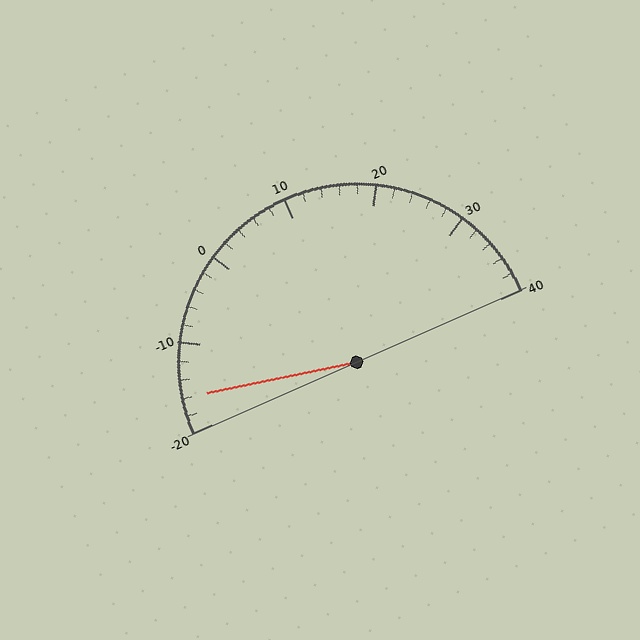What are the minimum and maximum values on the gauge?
The gauge ranges from -20 to 40.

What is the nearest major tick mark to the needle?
The nearest major tick mark is -20.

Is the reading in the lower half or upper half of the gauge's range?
The reading is in the lower half of the range (-20 to 40).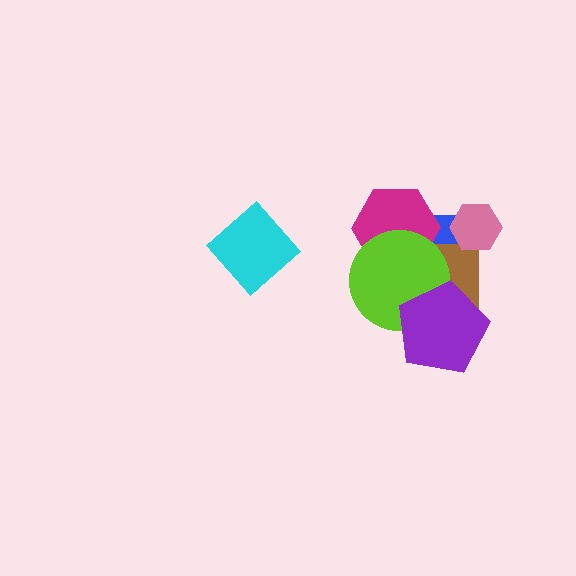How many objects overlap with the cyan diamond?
0 objects overlap with the cyan diamond.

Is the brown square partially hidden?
Yes, it is partially covered by another shape.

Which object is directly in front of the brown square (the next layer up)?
The lime circle is directly in front of the brown square.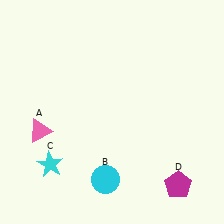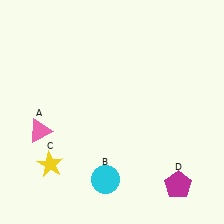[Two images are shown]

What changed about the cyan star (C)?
In Image 1, C is cyan. In Image 2, it changed to yellow.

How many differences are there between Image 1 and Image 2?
There is 1 difference between the two images.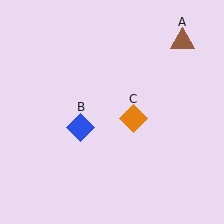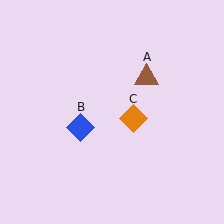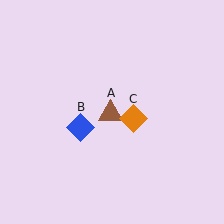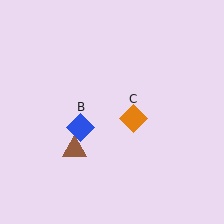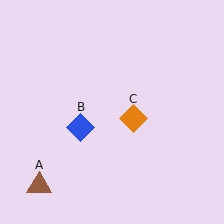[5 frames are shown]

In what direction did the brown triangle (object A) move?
The brown triangle (object A) moved down and to the left.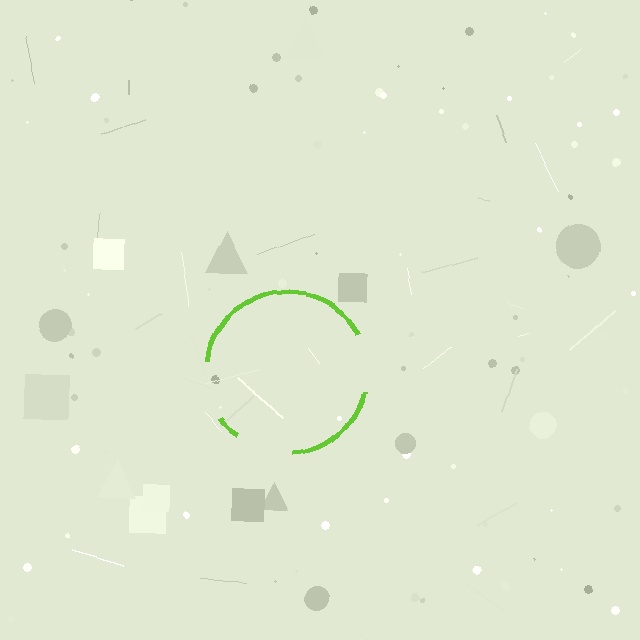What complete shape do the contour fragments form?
The contour fragments form a circle.